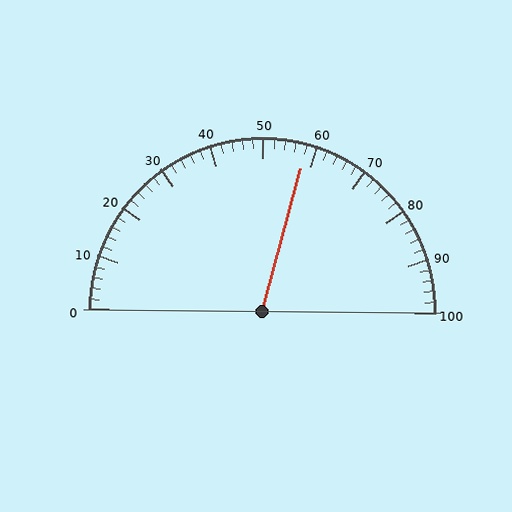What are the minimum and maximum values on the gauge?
The gauge ranges from 0 to 100.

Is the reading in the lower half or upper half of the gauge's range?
The reading is in the upper half of the range (0 to 100).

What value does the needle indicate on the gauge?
The needle indicates approximately 58.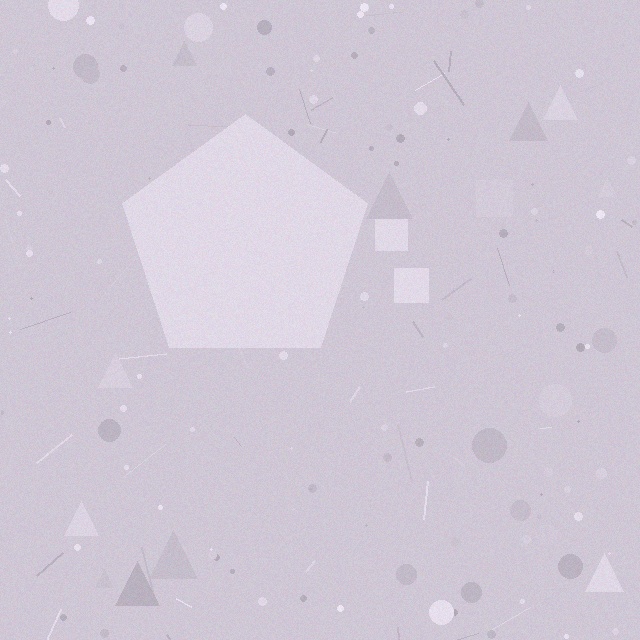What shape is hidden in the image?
A pentagon is hidden in the image.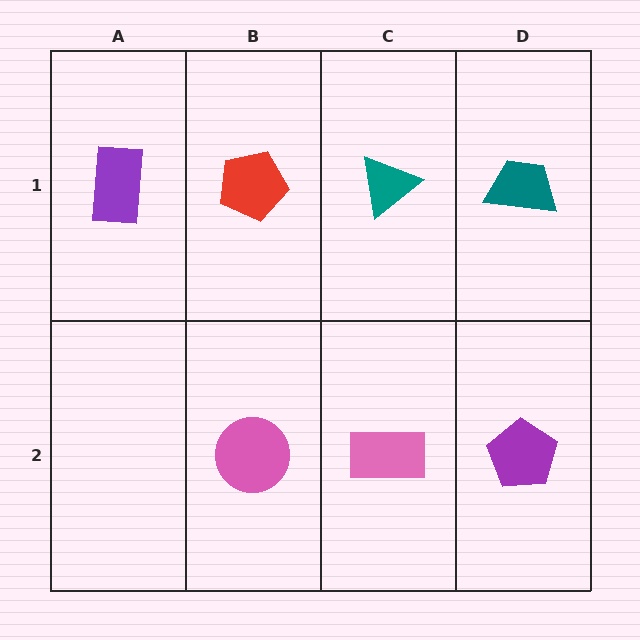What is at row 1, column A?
A purple rectangle.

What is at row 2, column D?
A purple pentagon.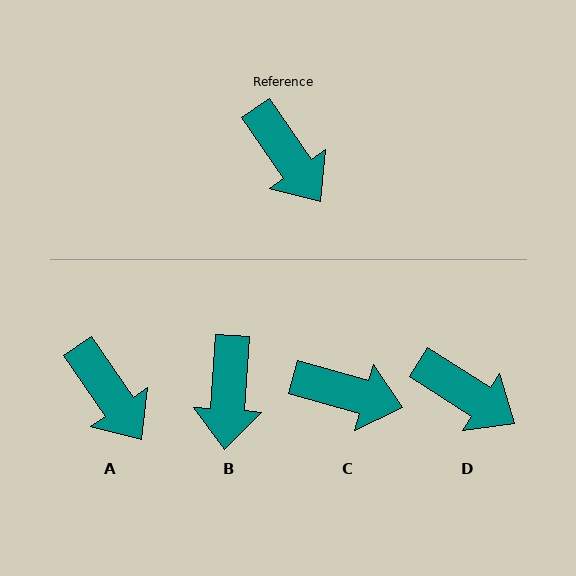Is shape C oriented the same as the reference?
No, it is off by about 40 degrees.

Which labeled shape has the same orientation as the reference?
A.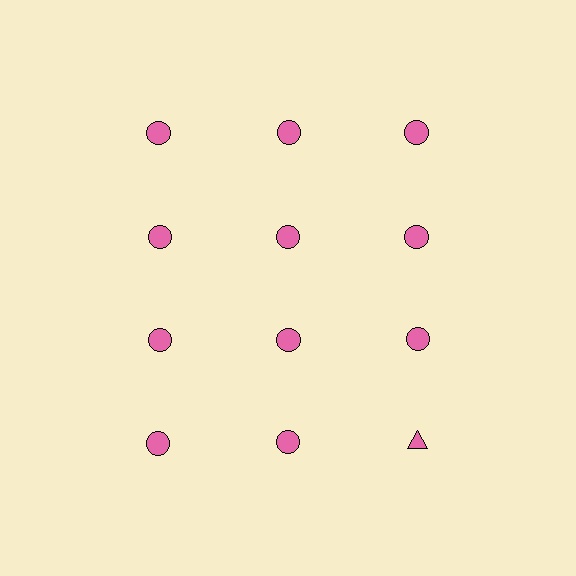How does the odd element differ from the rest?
It has a different shape: triangle instead of circle.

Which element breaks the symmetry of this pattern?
The pink triangle in the fourth row, center column breaks the symmetry. All other shapes are pink circles.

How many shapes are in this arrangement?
There are 12 shapes arranged in a grid pattern.